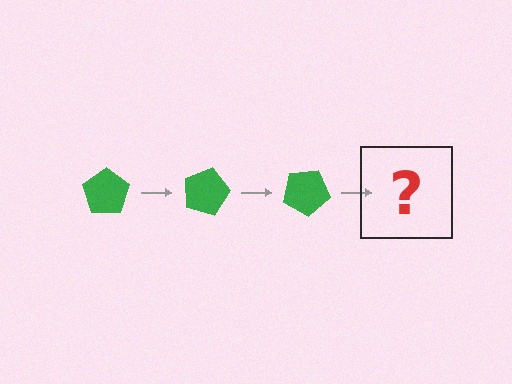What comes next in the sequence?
The next element should be a green pentagon rotated 45 degrees.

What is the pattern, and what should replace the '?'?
The pattern is that the pentagon rotates 15 degrees each step. The '?' should be a green pentagon rotated 45 degrees.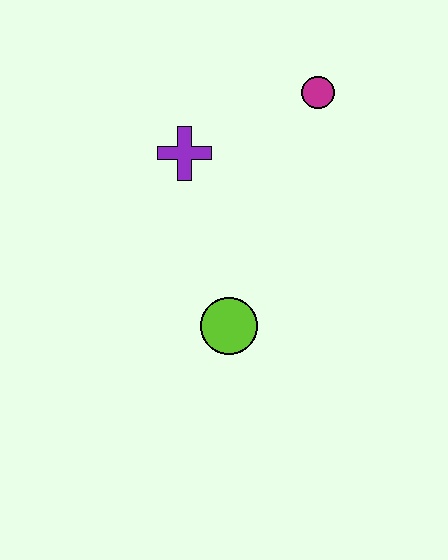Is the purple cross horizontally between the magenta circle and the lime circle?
No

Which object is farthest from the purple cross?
The lime circle is farthest from the purple cross.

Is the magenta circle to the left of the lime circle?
No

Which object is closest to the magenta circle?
The purple cross is closest to the magenta circle.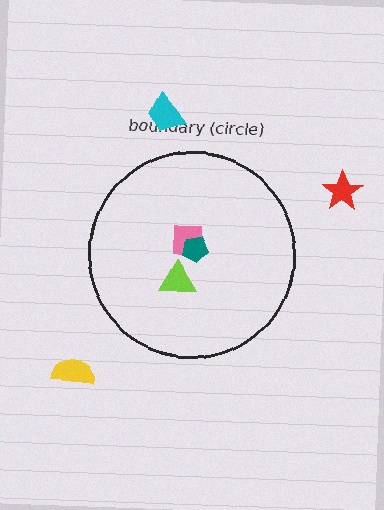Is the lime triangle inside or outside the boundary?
Inside.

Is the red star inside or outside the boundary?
Outside.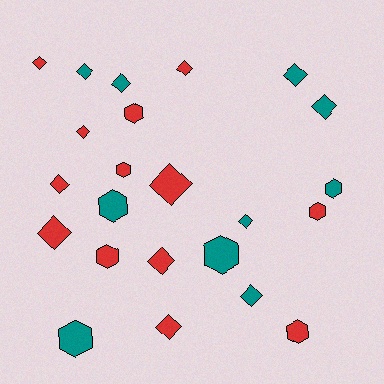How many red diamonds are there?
There are 8 red diamonds.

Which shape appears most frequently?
Diamond, with 14 objects.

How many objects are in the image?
There are 23 objects.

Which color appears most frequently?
Red, with 13 objects.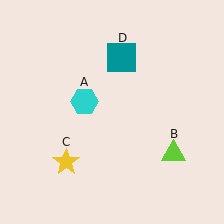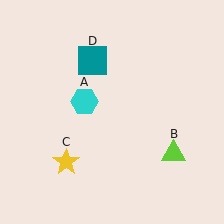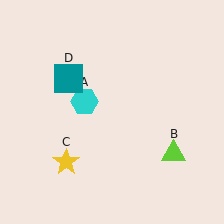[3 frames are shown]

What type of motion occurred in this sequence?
The teal square (object D) rotated counterclockwise around the center of the scene.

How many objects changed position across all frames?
1 object changed position: teal square (object D).